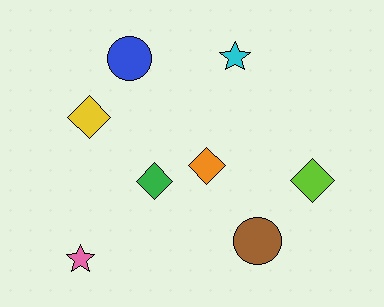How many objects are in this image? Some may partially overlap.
There are 8 objects.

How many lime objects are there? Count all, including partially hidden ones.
There is 1 lime object.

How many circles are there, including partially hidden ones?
There are 2 circles.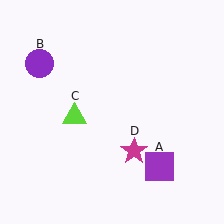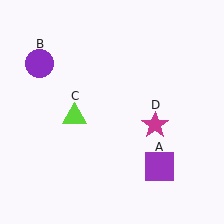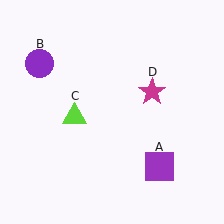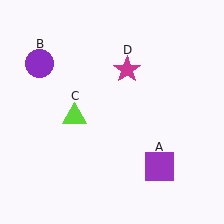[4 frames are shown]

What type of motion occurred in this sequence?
The magenta star (object D) rotated counterclockwise around the center of the scene.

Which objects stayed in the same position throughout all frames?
Purple square (object A) and purple circle (object B) and lime triangle (object C) remained stationary.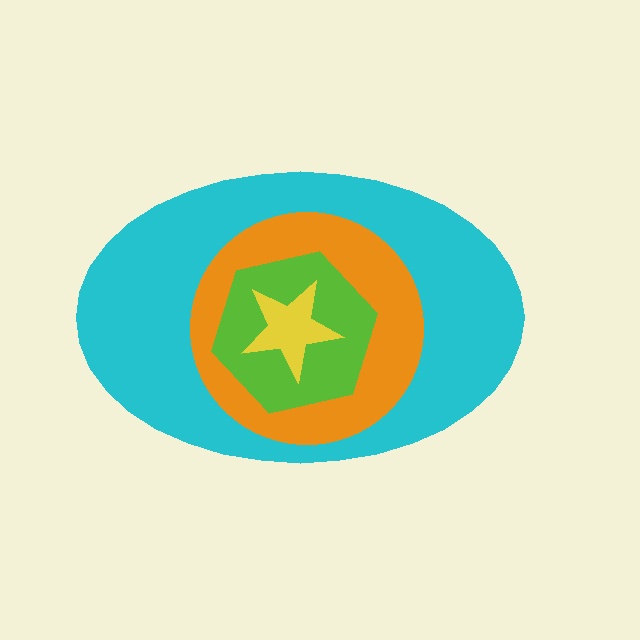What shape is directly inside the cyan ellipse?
The orange circle.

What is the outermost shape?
The cyan ellipse.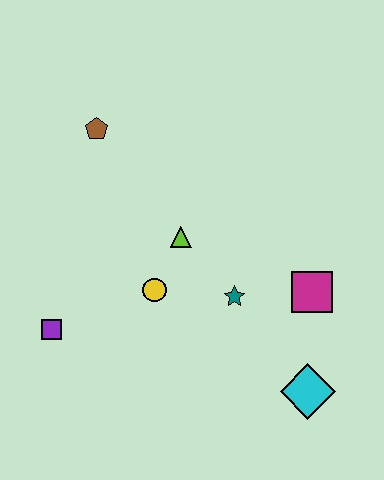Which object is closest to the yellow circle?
The lime triangle is closest to the yellow circle.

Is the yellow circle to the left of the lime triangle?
Yes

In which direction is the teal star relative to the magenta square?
The teal star is to the left of the magenta square.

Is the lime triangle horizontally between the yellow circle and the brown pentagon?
No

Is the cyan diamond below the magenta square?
Yes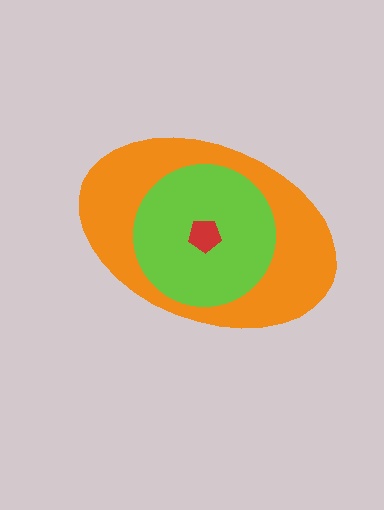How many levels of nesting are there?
3.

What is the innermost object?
The red pentagon.